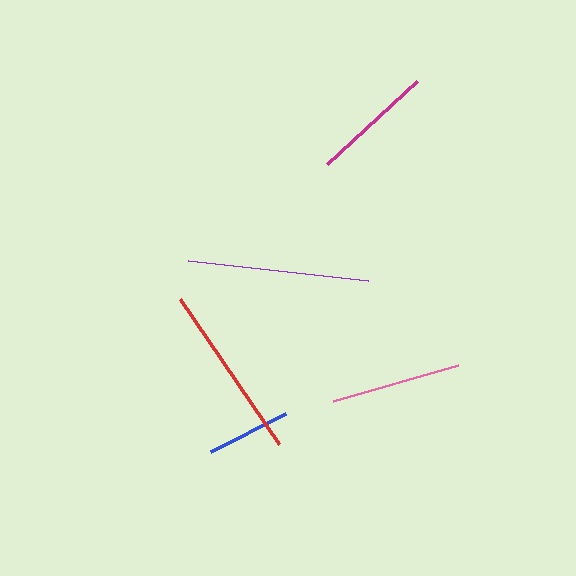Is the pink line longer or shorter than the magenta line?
The pink line is longer than the magenta line.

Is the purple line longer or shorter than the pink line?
The purple line is longer than the pink line.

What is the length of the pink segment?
The pink segment is approximately 130 pixels long.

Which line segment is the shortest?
The blue line is the shortest at approximately 84 pixels.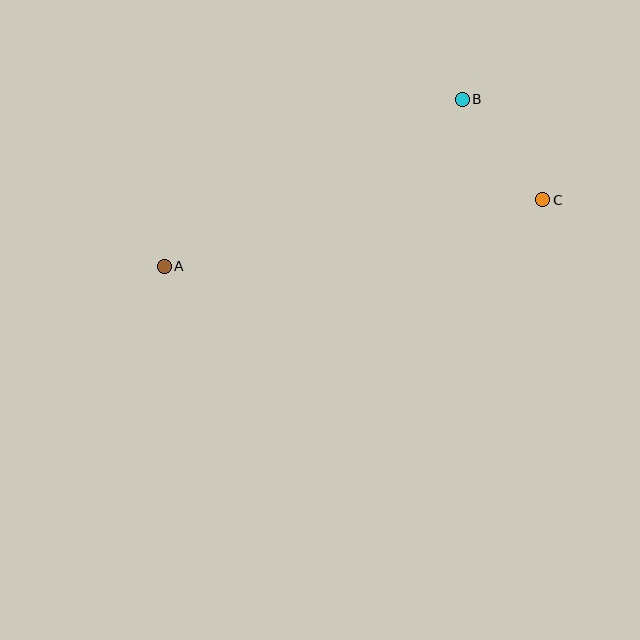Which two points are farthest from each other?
Points A and C are farthest from each other.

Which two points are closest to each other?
Points B and C are closest to each other.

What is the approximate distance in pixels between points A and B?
The distance between A and B is approximately 342 pixels.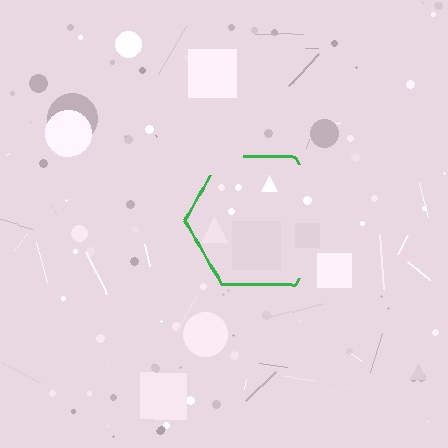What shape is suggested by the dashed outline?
The dashed outline suggests a hexagon.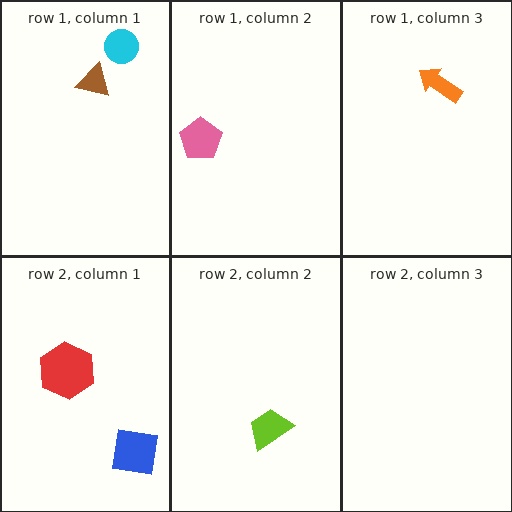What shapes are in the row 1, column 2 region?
The pink pentagon.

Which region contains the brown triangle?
The row 1, column 1 region.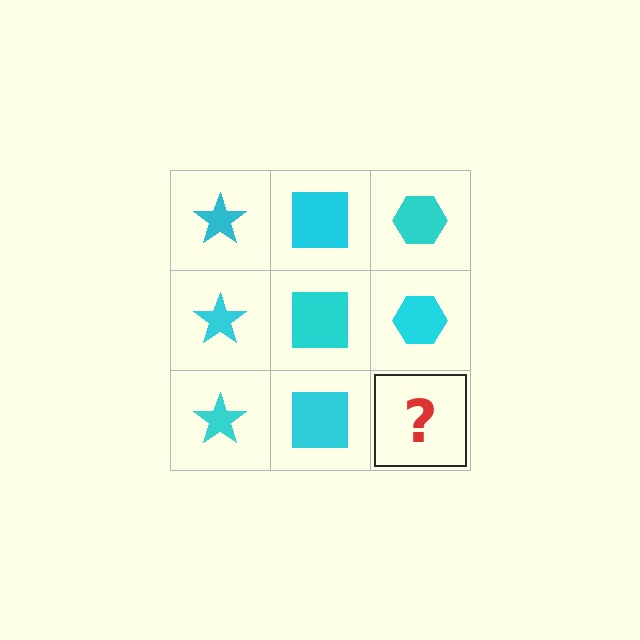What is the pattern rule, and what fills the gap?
The rule is that each column has a consistent shape. The gap should be filled with a cyan hexagon.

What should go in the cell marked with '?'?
The missing cell should contain a cyan hexagon.